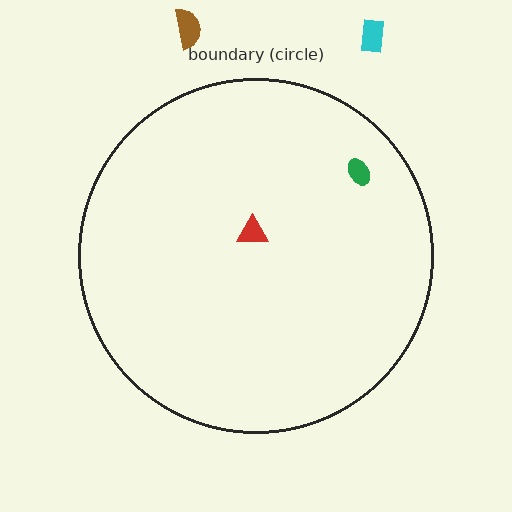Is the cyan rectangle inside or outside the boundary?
Outside.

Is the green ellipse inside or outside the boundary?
Inside.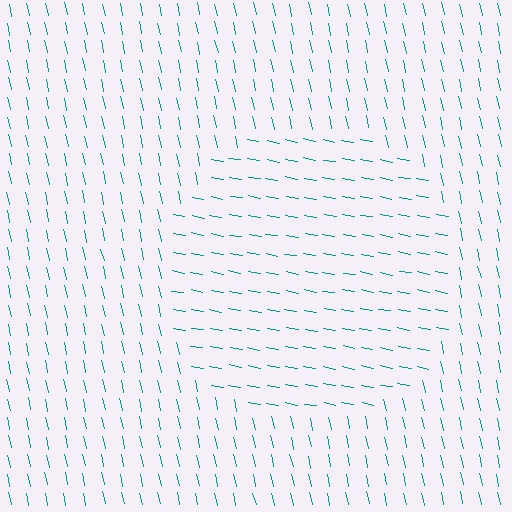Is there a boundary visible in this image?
Yes, there is a texture boundary formed by a change in line orientation.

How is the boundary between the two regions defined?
The boundary is defined purely by a change in line orientation (approximately 68 degrees difference). All lines are the same color and thickness.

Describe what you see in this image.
The image is filled with small teal line segments. A circle region in the image has lines oriented differently from the surrounding lines, creating a visible texture boundary.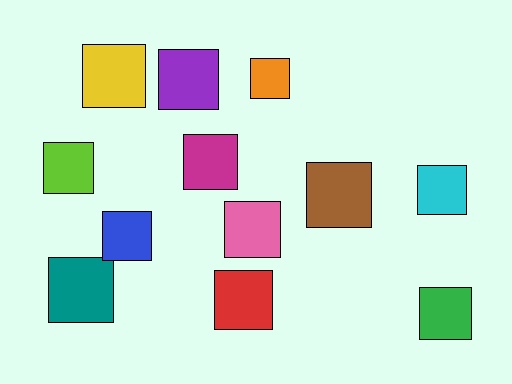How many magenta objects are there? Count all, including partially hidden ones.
There is 1 magenta object.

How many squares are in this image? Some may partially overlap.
There are 12 squares.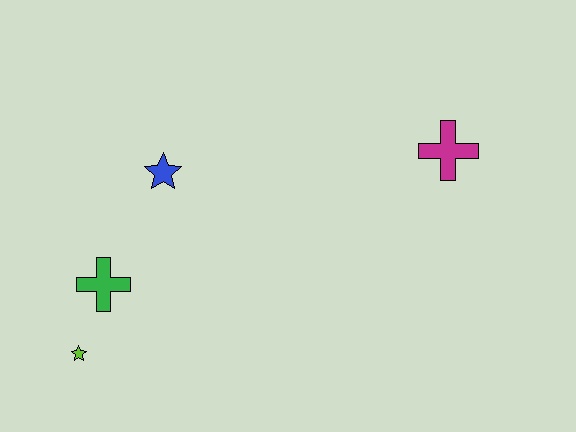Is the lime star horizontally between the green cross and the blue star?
No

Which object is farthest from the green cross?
The magenta cross is farthest from the green cross.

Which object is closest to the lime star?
The green cross is closest to the lime star.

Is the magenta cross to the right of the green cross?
Yes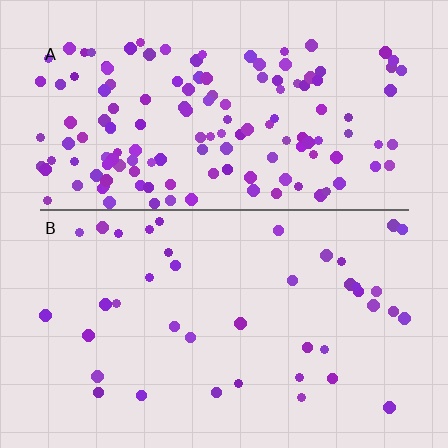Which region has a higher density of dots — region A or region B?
A (the top).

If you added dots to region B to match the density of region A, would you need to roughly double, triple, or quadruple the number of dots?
Approximately quadruple.